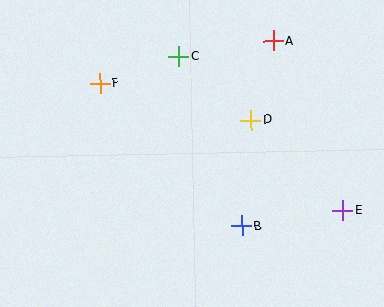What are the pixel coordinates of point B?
Point B is at (242, 226).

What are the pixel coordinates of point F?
Point F is at (100, 83).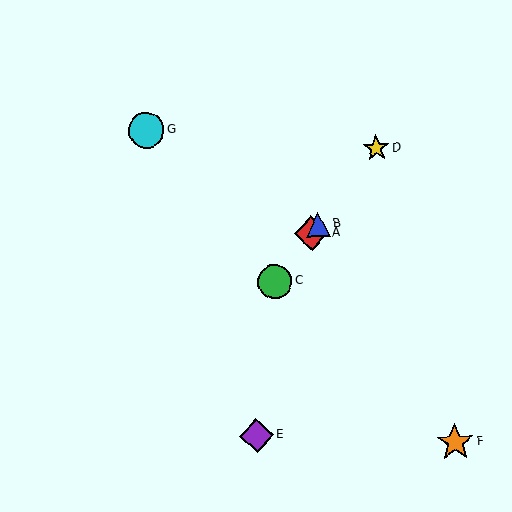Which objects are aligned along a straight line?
Objects A, B, C, D are aligned along a straight line.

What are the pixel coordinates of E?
Object E is at (257, 436).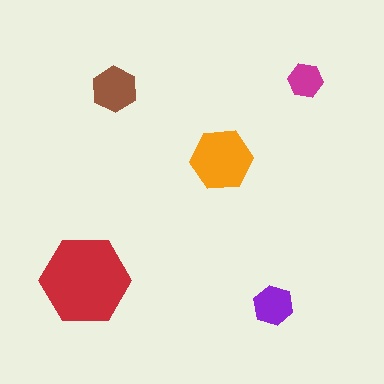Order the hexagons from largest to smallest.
the red one, the orange one, the brown one, the purple one, the magenta one.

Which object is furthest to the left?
The red hexagon is leftmost.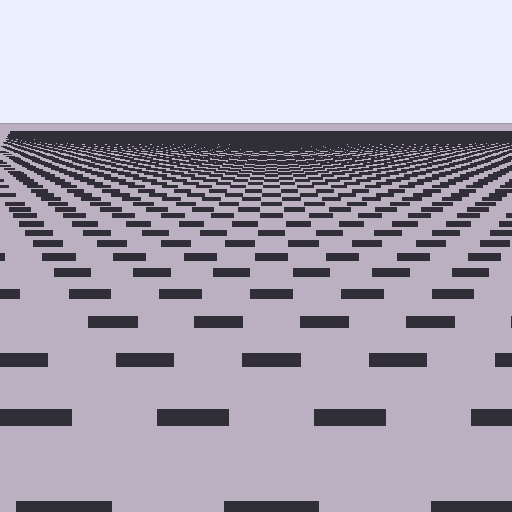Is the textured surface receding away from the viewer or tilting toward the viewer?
The surface is receding away from the viewer. Texture elements get smaller and denser toward the top.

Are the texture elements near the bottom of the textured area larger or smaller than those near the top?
Larger. Near the bottom, elements are closer to the viewer and appear at a bigger on-screen size.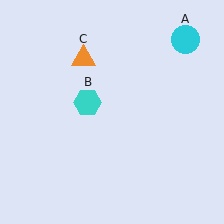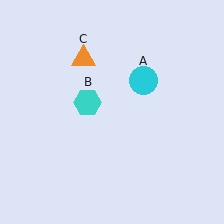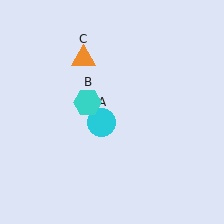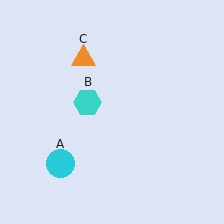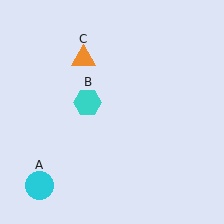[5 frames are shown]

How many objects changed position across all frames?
1 object changed position: cyan circle (object A).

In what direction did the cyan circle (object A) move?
The cyan circle (object A) moved down and to the left.